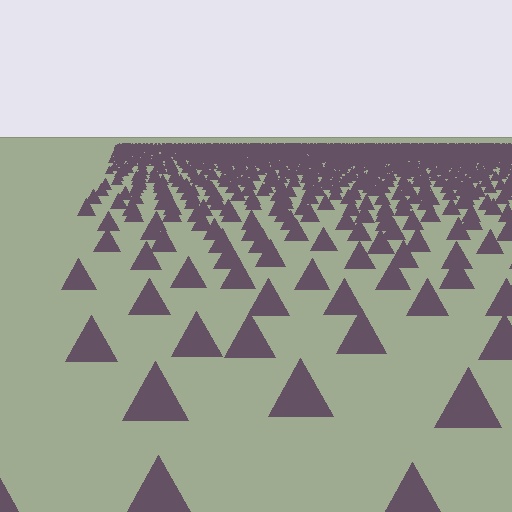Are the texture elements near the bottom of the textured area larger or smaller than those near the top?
Larger. Near the bottom, elements are closer to the viewer and appear at a bigger on-screen size.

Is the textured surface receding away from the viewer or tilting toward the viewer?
The surface is receding away from the viewer. Texture elements get smaller and denser toward the top.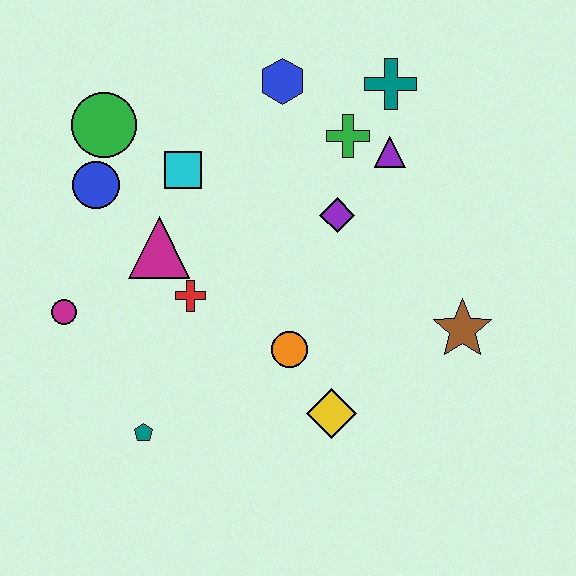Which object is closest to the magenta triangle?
The red cross is closest to the magenta triangle.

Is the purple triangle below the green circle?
Yes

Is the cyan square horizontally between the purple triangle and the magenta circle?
Yes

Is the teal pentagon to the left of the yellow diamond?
Yes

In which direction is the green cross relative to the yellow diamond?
The green cross is above the yellow diamond.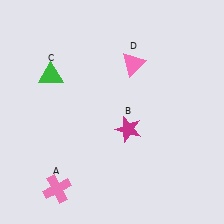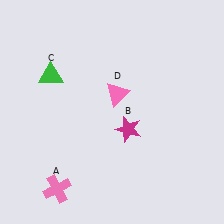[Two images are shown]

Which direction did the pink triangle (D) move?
The pink triangle (D) moved down.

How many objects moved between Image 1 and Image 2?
1 object moved between the two images.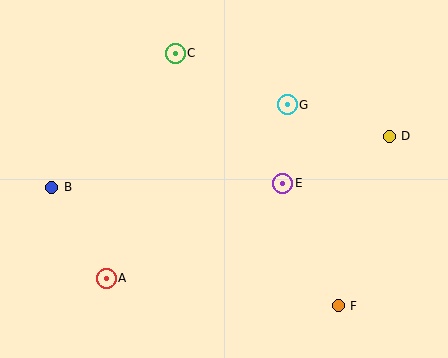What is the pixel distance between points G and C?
The distance between G and C is 123 pixels.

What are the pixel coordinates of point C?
Point C is at (175, 53).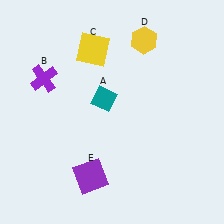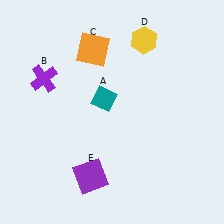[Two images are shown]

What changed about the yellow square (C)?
In Image 1, C is yellow. In Image 2, it changed to orange.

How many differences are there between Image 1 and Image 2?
There is 1 difference between the two images.